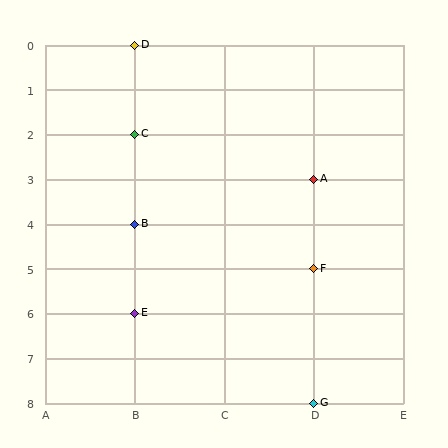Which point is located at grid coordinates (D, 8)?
Point G is at (D, 8).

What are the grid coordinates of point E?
Point E is at grid coordinates (B, 6).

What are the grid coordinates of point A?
Point A is at grid coordinates (D, 3).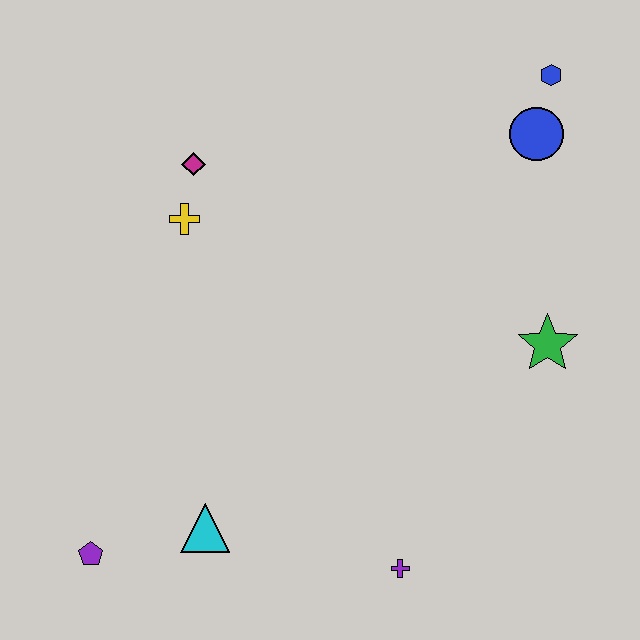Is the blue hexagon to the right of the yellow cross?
Yes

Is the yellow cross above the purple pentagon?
Yes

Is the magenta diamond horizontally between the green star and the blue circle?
No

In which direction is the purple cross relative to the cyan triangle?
The purple cross is to the right of the cyan triangle.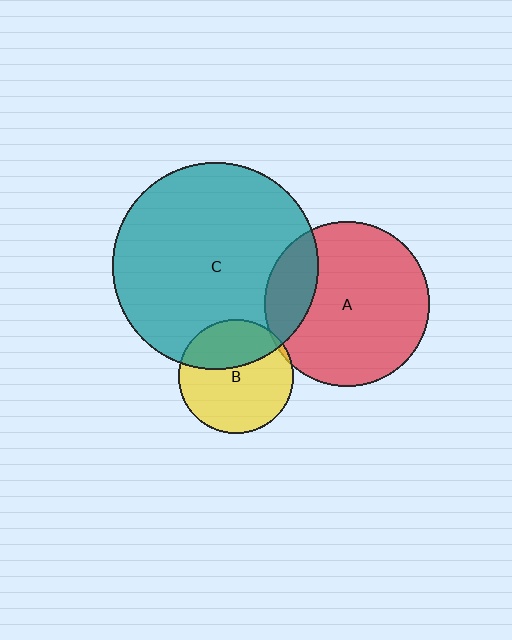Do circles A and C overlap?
Yes.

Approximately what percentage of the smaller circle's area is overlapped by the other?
Approximately 20%.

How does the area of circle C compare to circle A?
Approximately 1.6 times.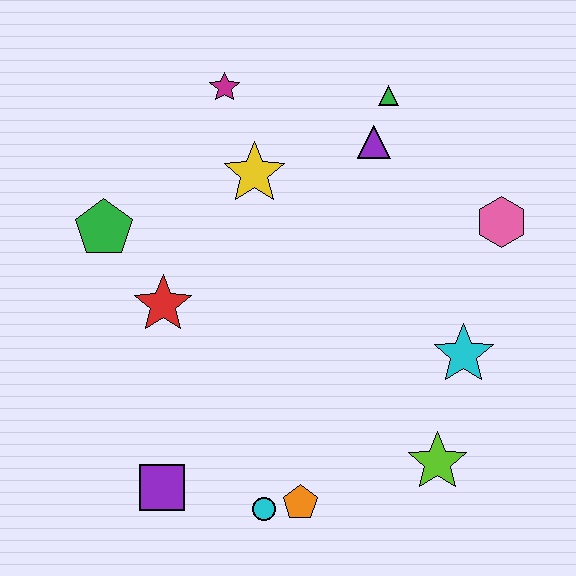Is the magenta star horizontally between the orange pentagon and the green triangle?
No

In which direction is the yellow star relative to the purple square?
The yellow star is above the purple square.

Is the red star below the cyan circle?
No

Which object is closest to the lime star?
The cyan star is closest to the lime star.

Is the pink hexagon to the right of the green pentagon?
Yes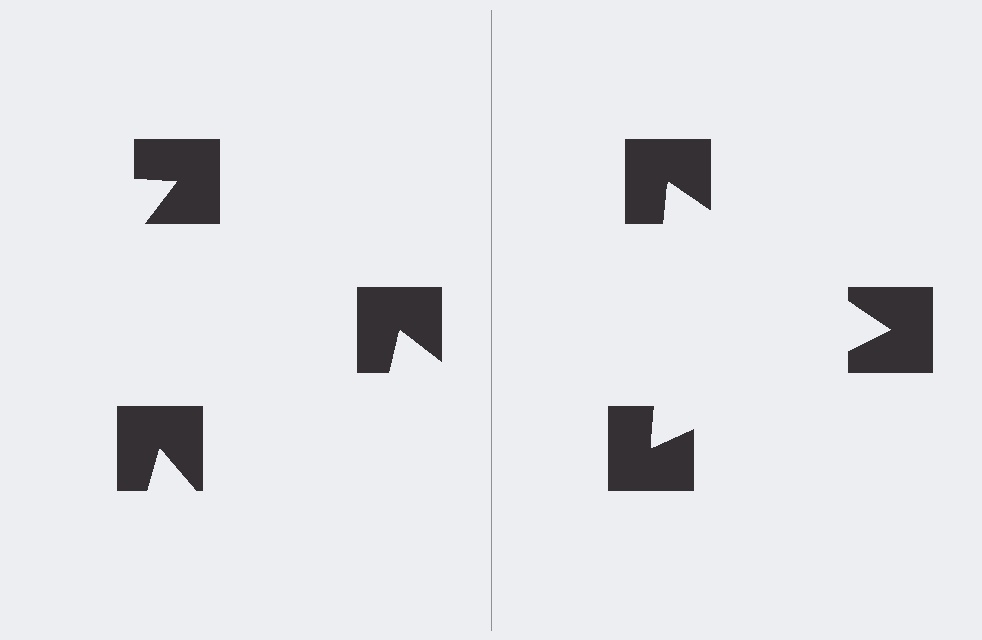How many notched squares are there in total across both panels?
6 — 3 on each side.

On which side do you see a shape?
An illusory triangle appears on the right side. On the left side the wedge cuts are rotated, so no coherent shape forms.